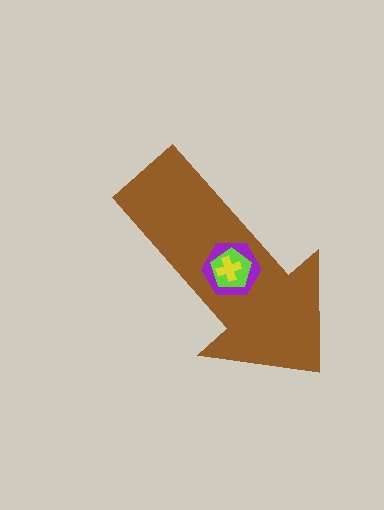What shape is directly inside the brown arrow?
The purple hexagon.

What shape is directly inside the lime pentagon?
The yellow cross.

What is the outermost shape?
The brown arrow.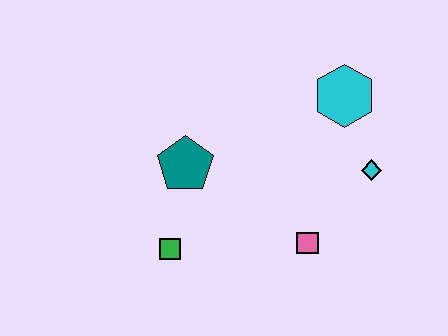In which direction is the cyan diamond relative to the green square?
The cyan diamond is to the right of the green square.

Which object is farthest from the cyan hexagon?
The green square is farthest from the cyan hexagon.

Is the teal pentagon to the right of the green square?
Yes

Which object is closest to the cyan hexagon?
The cyan diamond is closest to the cyan hexagon.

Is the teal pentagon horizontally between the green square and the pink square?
Yes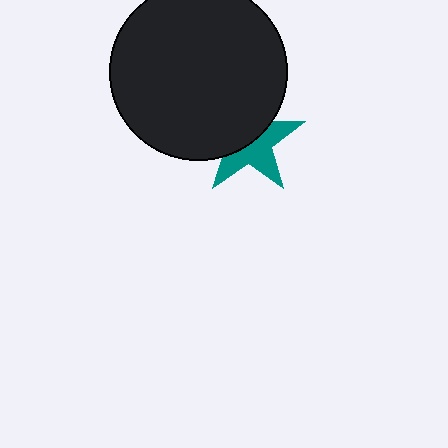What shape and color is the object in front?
The object in front is a black circle.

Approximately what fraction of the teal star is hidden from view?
Roughly 50% of the teal star is hidden behind the black circle.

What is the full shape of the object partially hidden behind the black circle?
The partially hidden object is a teal star.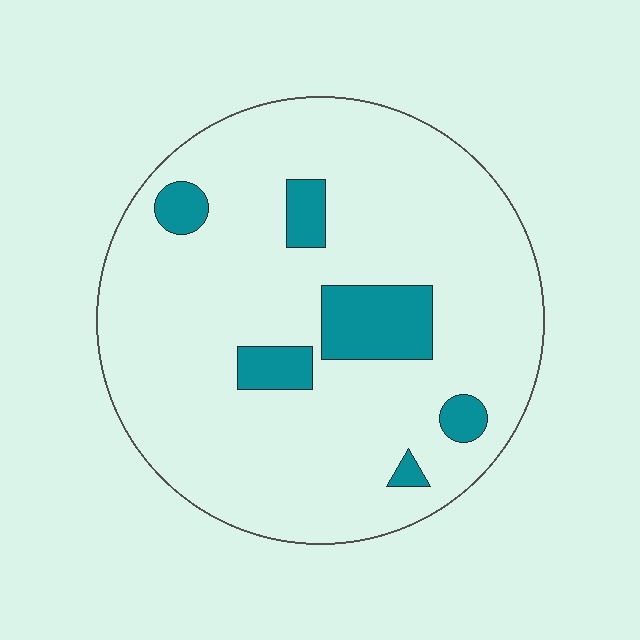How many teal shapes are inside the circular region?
6.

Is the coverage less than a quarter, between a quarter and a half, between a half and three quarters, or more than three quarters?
Less than a quarter.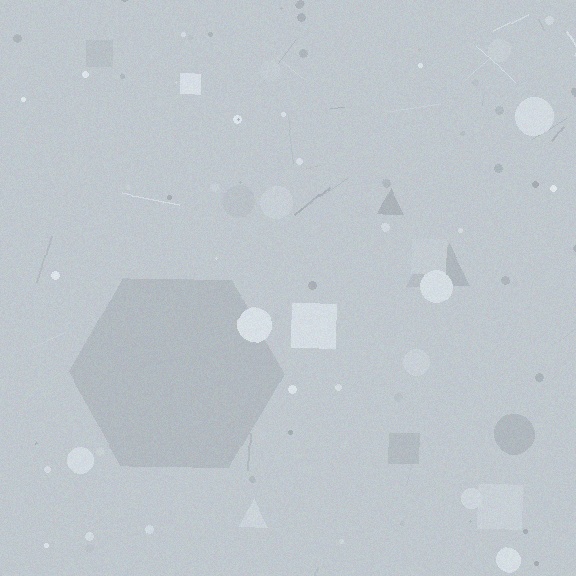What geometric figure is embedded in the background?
A hexagon is embedded in the background.